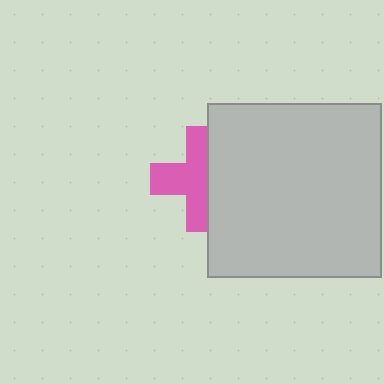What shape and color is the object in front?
The object in front is a light gray square.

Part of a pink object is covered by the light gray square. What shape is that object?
It is a cross.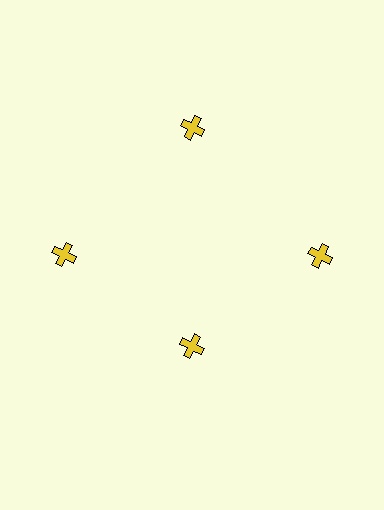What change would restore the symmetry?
The symmetry would be restored by moving it outward, back onto the ring so that all 4 crosses sit at equal angles and equal distance from the center.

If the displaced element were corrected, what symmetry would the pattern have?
It would have 4-fold rotational symmetry — the pattern would map onto itself every 90 degrees.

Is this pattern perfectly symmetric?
No. The 4 yellow crosses are arranged in a ring, but one element near the 6 o'clock position is pulled inward toward the center, breaking the 4-fold rotational symmetry.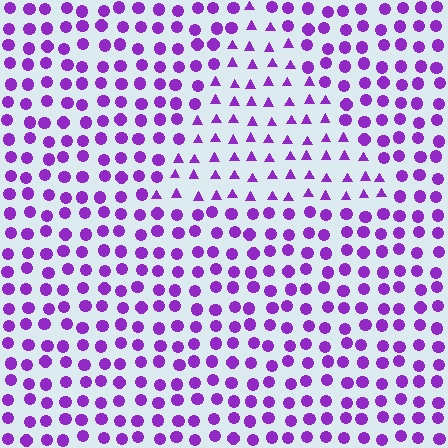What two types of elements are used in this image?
The image uses triangles inside the triangle region and circles outside it.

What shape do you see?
I see a triangle.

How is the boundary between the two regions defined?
The boundary is defined by a change in element shape: triangles inside vs. circles outside. All elements share the same color and spacing.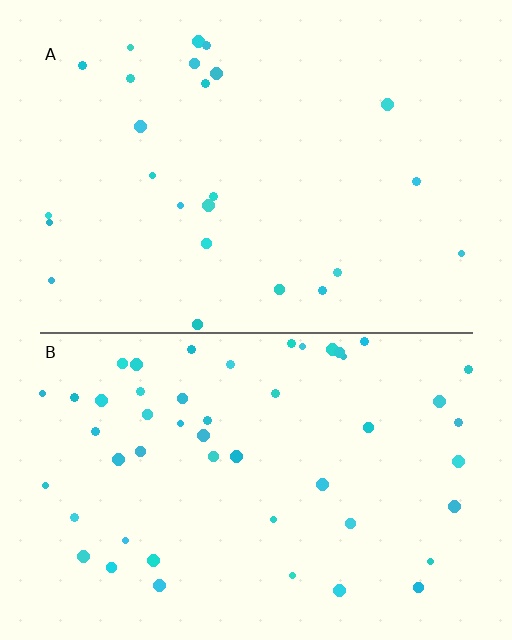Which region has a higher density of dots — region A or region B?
B (the bottom).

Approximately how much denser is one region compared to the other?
Approximately 2.1× — region B over region A.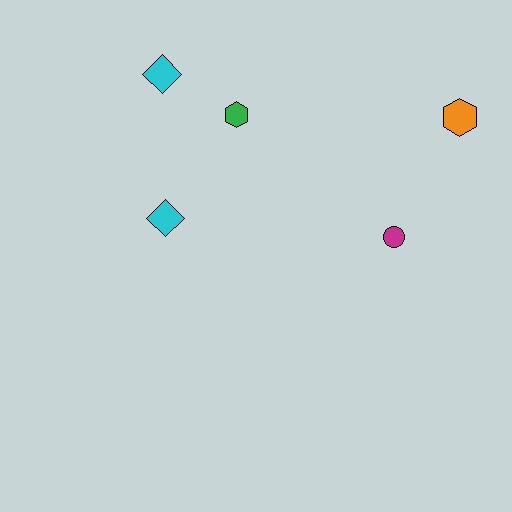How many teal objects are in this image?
There are no teal objects.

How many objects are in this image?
There are 5 objects.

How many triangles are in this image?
There are no triangles.